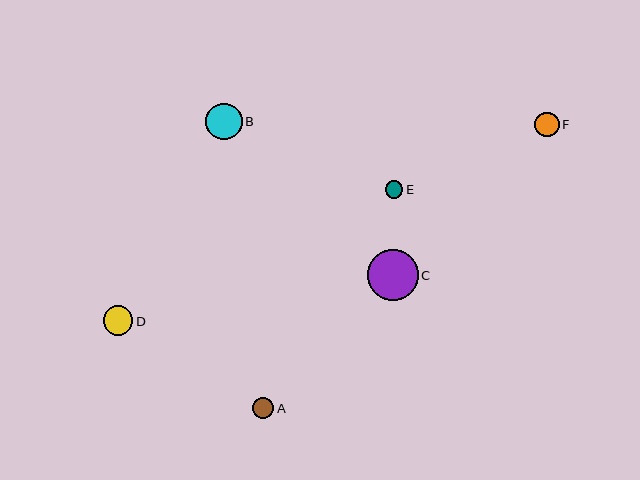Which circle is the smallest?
Circle E is the smallest with a size of approximately 17 pixels.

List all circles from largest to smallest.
From largest to smallest: C, B, D, F, A, E.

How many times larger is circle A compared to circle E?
Circle A is approximately 1.2 times the size of circle E.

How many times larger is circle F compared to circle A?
Circle F is approximately 1.2 times the size of circle A.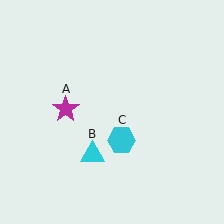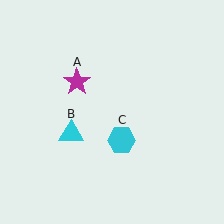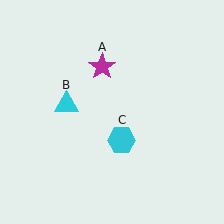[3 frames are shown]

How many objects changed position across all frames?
2 objects changed position: magenta star (object A), cyan triangle (object B).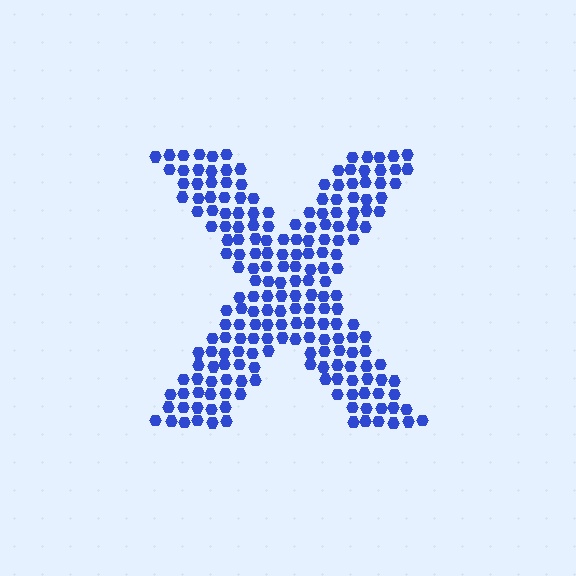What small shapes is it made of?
It is made of small hexagons.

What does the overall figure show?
The overall figure shows the letter X.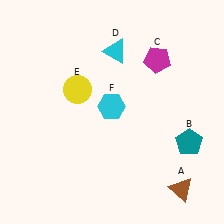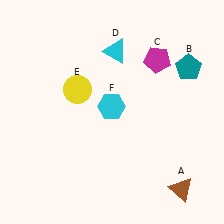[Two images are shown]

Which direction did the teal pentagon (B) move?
The teal pentagon (B) moved up.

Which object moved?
The teal pentagon (B) moved up.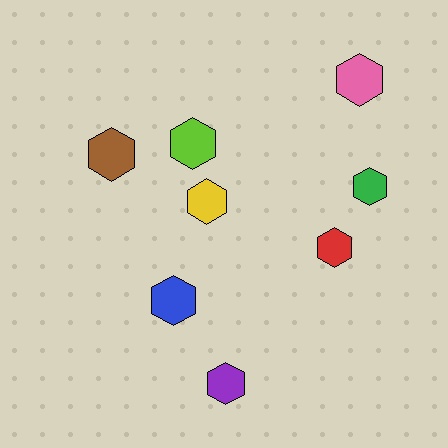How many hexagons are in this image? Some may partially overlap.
There are 8 hexagons.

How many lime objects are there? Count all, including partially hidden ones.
There is 1 lime object.